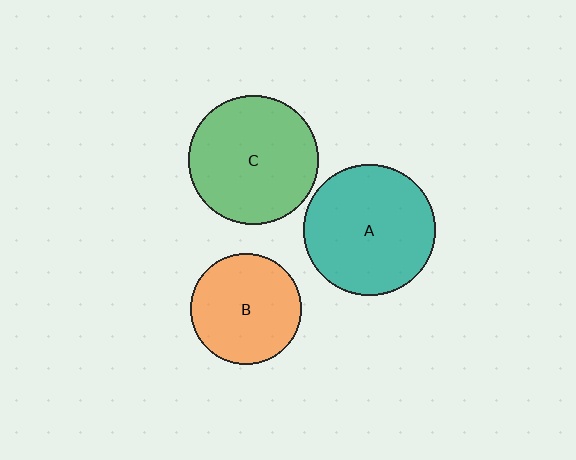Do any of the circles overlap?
No, none of the circles overlap.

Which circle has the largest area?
Circle A (teal).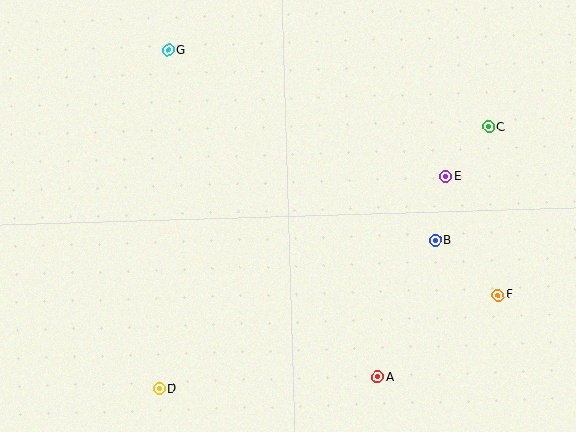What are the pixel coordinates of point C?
Point C is at (489, 127).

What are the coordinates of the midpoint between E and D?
The midpoint between E and D is at (302, 283).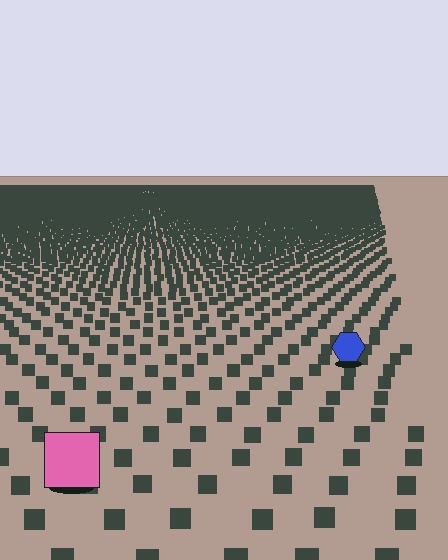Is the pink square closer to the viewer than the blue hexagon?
Yes. The pink square is closer — you can tell from the texture gradient: the ground texture is coarser near it.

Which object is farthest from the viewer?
The blue hexagon is farthest from the viewer. It appears smaller and the ground texture around it is denser.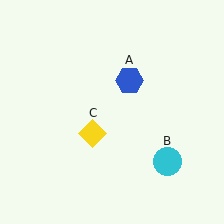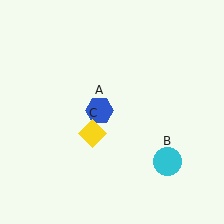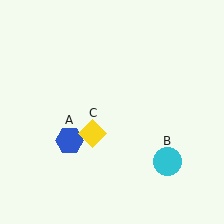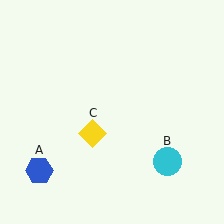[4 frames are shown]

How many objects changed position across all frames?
1 object changed position: blue hexagon (object A).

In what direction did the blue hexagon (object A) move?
The blue hexagon (object A) moved down and to the left.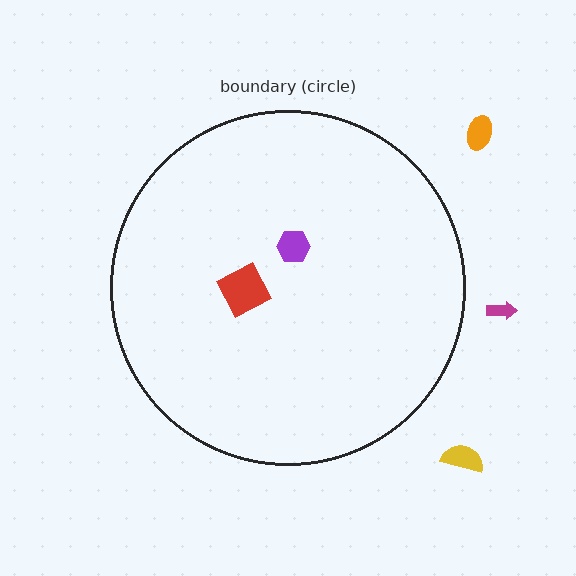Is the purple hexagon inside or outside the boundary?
Inside.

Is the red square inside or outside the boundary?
Inside.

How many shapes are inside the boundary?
2 inside, 3 outside.